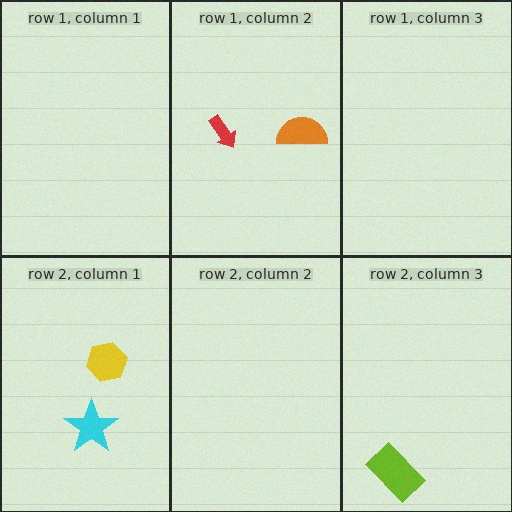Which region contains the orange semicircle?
The row 1, column 2 region.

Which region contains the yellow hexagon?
The row 2, column 1 region.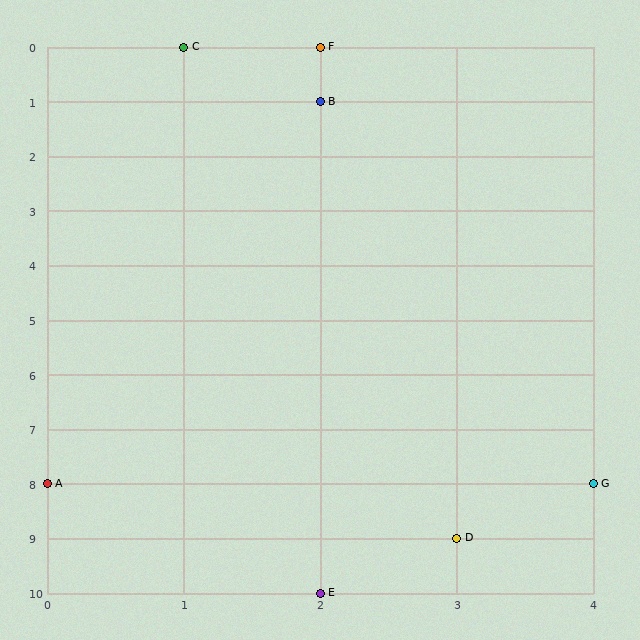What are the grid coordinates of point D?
Point D is at grid coordinates (3, 9).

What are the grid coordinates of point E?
Point E is at grid coordinates (2, 10).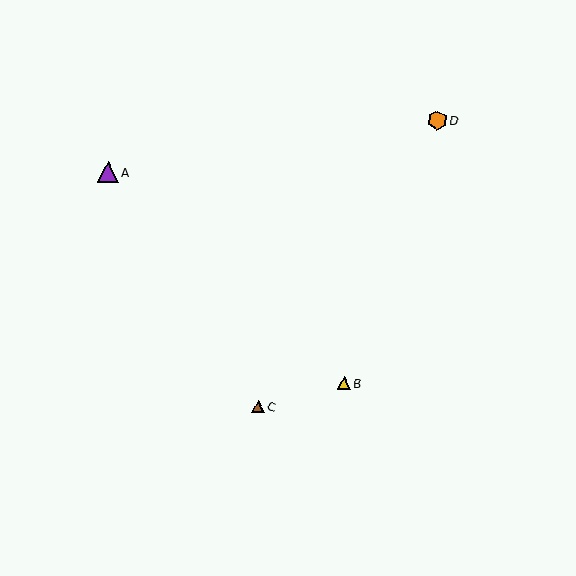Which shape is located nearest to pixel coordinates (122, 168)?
The purple triangle (labeled A) at (108, 172) is nearest to that location.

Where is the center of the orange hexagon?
The center of the orange hexagon is at (437, 120).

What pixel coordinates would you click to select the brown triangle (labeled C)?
Click at (258, 407) to select the brown triangle C.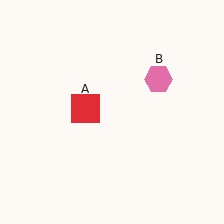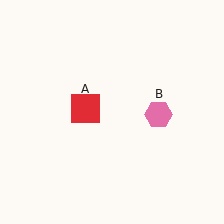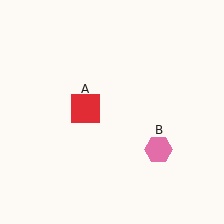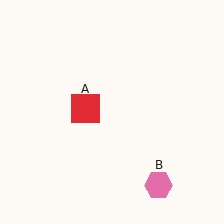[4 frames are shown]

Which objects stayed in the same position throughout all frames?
Red square (object A) remained stationary.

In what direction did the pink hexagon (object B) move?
The pink hexagon (object B) moved down.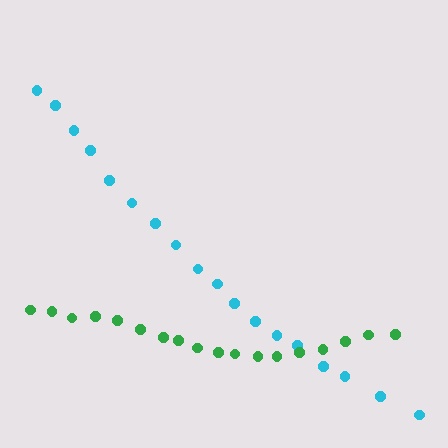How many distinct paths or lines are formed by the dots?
There are 2 distinct paths.